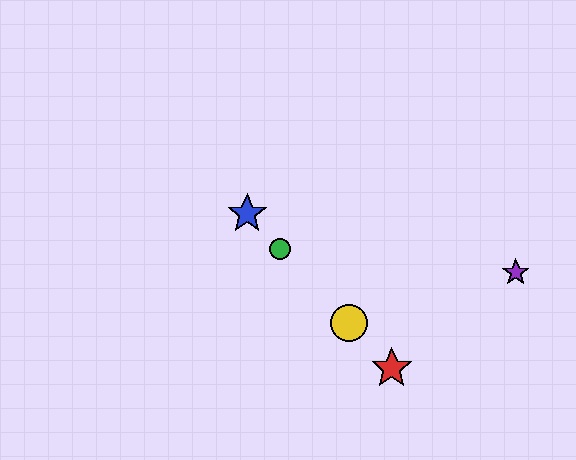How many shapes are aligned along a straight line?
4 shapes (the red star, the blue star, the green circle, the yellow circle) are aligned along a straight line.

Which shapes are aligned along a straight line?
The red star, the blue star, the green circle, the yellow circle are aligned along a straight line.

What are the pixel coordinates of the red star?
The red star is at (392, 368).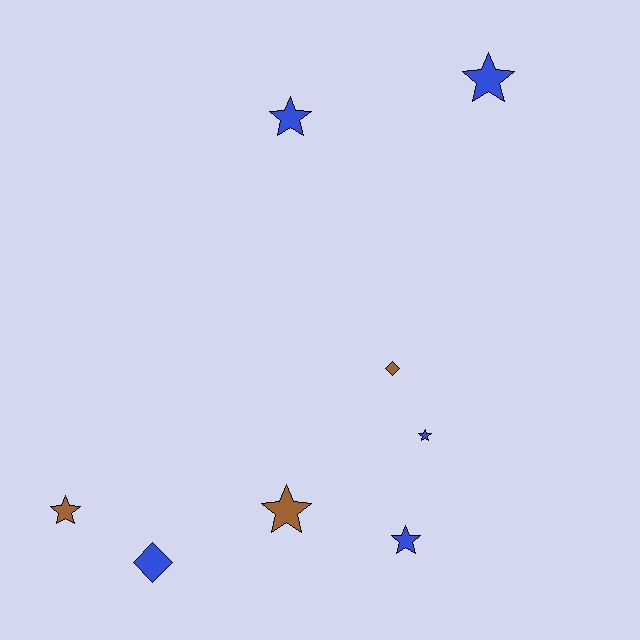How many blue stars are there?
There are 4 blue stars.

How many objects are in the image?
There are 8 objects.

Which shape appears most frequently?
Star, with 6 objects.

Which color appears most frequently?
Blue, with 5 objects.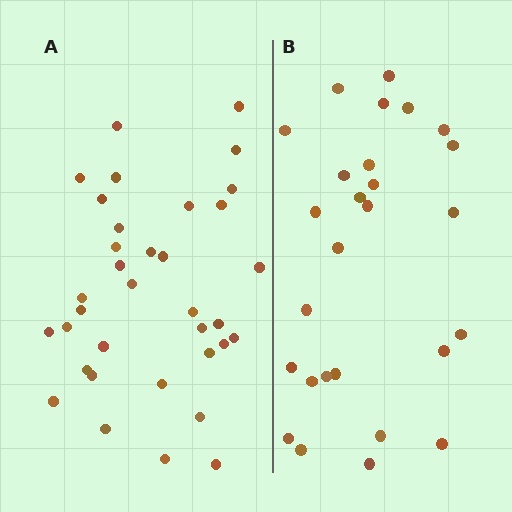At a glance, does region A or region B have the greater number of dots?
Region A (the left region) has more dots.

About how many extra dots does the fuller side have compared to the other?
Region A has roughly 8 or so more dots than region B.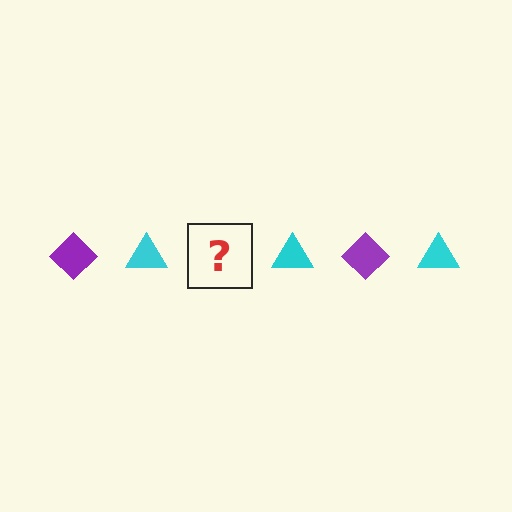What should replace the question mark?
The question mark should be replaced with a purple diamond.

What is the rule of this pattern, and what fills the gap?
The rule is that the pattern alternates between purple diamond and cyan triangle. The gap should be filled with a purple diamond.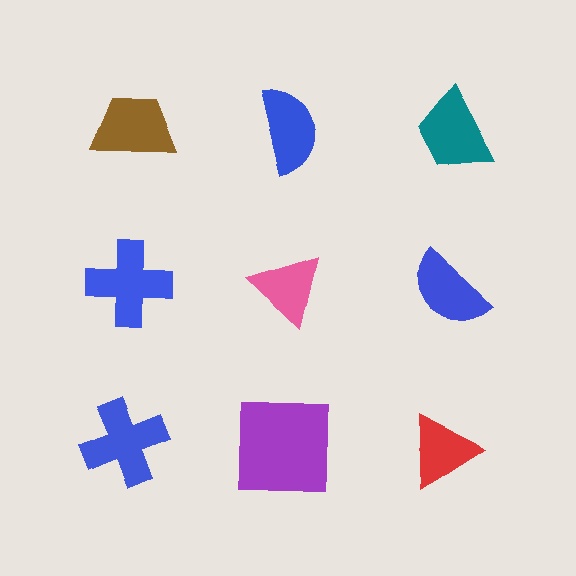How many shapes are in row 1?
3 shapes.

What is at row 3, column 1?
A blue cross.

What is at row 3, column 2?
A purple square.